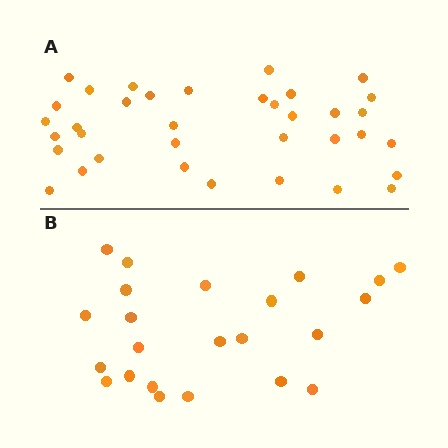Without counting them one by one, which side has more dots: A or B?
Region A (the top region) has more dots.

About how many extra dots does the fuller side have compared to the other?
Region A has approximately 15 more dots than region B.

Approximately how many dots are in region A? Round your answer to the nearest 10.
About 40 dots. (The exact count is 36, which rounds to 40.)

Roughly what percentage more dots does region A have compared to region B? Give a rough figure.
About 55% more.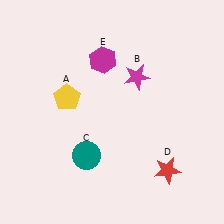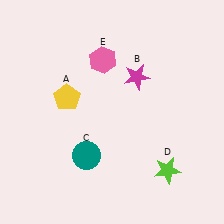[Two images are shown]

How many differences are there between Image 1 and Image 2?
There are 2 differences between the two images.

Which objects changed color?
D changed from red to lime. E changed from magenta to pink.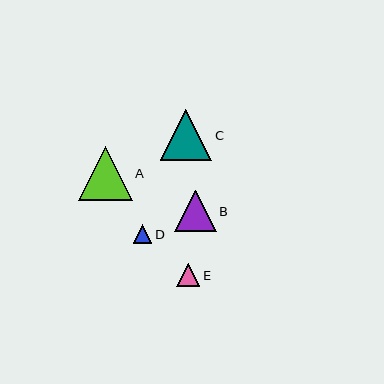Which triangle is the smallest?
Triangle D is the smallest with a size of approximately 18 pixels.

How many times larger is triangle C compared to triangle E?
Triangle C is approximately 2.2 times the size of triangle E.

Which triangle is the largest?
Triangle A is the largest with a size of approximately 54 pixels.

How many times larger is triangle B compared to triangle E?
Triangle B is approximately 1.8 times the size of triangle E.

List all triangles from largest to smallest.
From largest to smallest: A, C, B, E, D.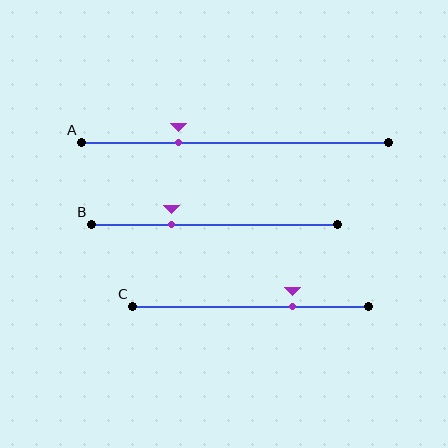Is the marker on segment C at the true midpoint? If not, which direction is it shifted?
No, the marker on segment C is shifted to the right by about 18% of the segment length.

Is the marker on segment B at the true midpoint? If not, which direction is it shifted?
No, the marker on segment B is shifted to the left by about 18% of the segment length.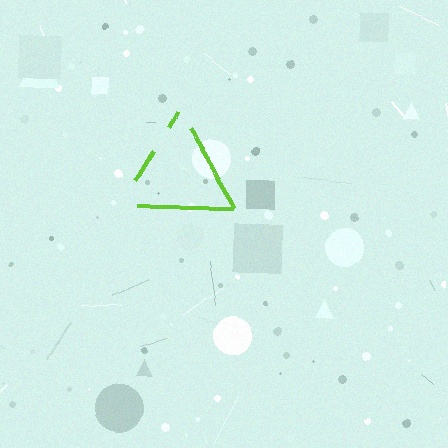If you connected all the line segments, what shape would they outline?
They would outline a triangle.